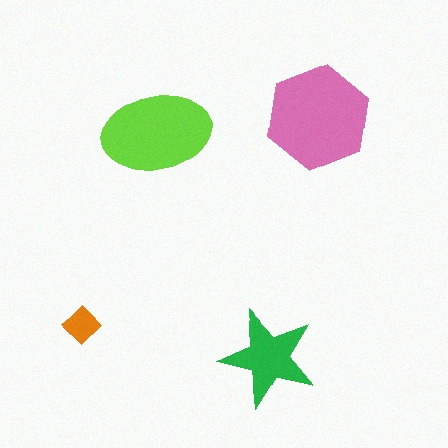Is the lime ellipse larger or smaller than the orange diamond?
Larger.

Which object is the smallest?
The orange diamond.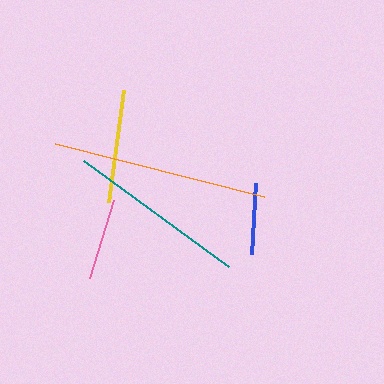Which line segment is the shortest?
The blue line is the shortest at approximately 71 pixels.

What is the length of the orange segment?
The orange segment is approximately 215 pixels long.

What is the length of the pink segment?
The pink segment is approximately 82 pixels long.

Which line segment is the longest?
The orange line is the longest at approximately 215 pixels.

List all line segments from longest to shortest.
From longest to shortest: orange, teal, yellow, pink, blue.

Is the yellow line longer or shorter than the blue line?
The yellow line is longer than the blue line.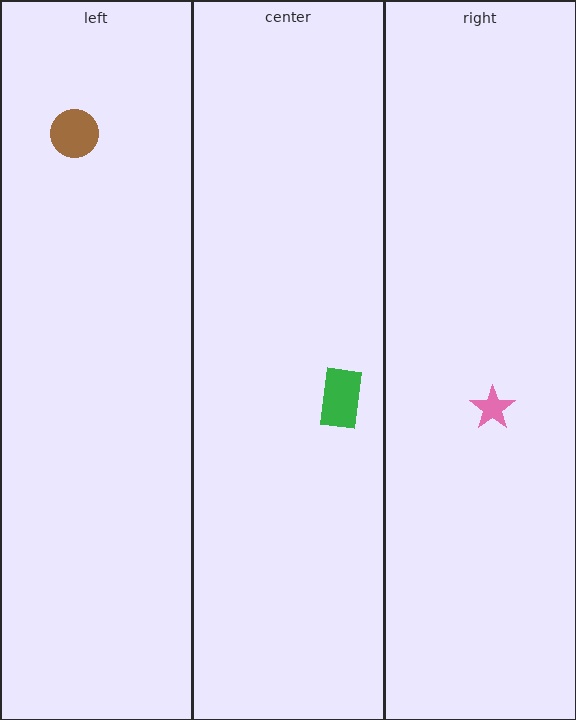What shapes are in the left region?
The brown circle.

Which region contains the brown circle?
The left region.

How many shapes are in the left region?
1.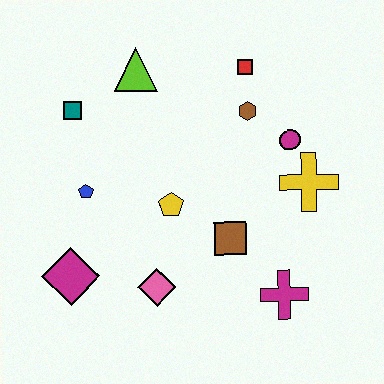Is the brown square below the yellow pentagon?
Yes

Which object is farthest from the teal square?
The magenta cross is farthest from the teal square.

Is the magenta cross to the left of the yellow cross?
Yes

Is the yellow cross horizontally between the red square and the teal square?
No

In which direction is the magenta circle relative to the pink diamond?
The magenta circle is above the pink diamond.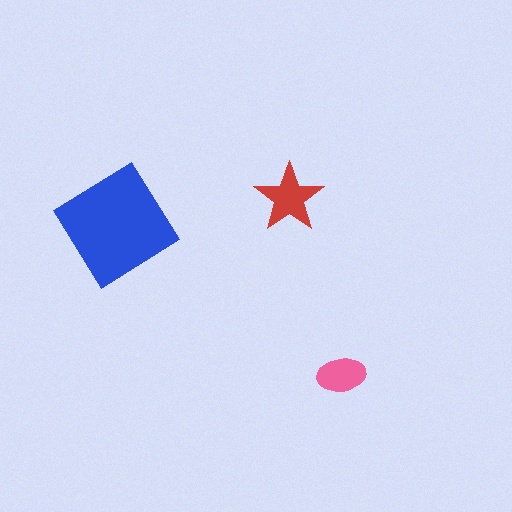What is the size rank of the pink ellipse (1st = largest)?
3rd.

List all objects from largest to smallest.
The blue diamond, the red star, the pink ellipse.